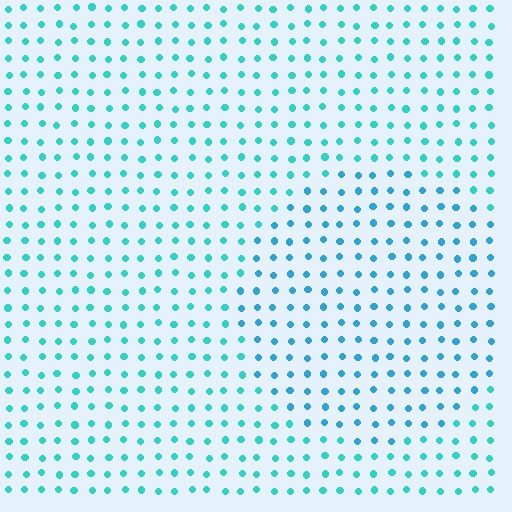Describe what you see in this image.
The image is filled with small cyan elements in a uniform arrangement. A circle-shaped region is visible where the elements are tinted to a slightly different hue, forming a subtle color boundary.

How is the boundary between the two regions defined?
The boundary is defined purely by a slight shift in hue (about 23 degrees). Spacing, size, and orientation are identical on both sides.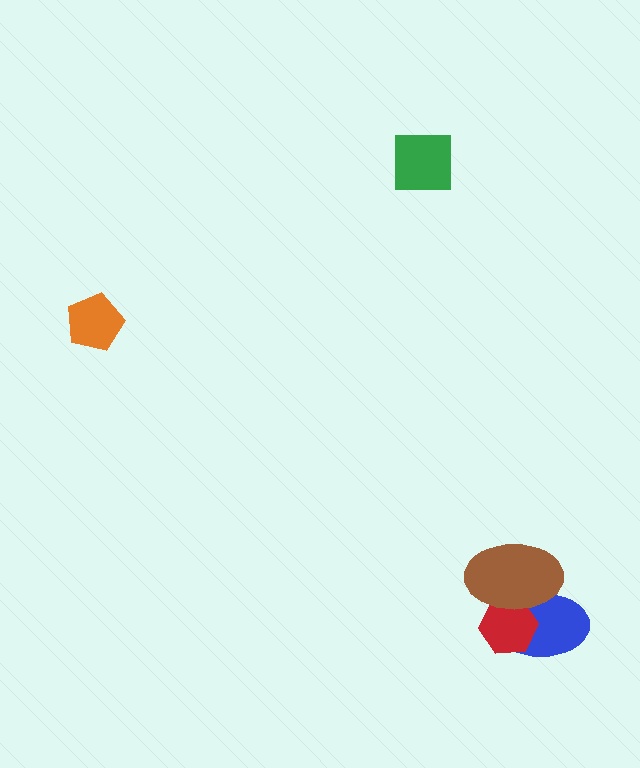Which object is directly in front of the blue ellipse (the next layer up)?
The red hexagon is directly in front of the blue ellipse.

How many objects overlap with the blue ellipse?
2 objects overlap with the blue ellipse.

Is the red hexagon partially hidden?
Yes, it is partially covered by another shape.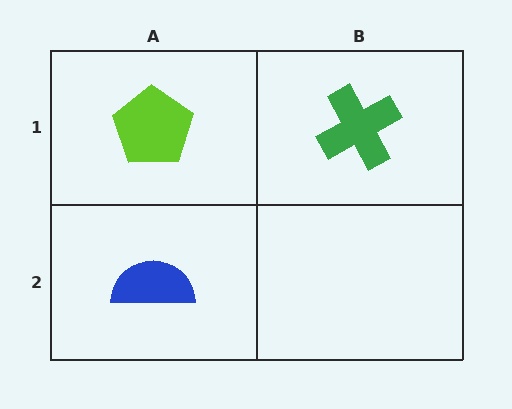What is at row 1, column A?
A lime pentagon.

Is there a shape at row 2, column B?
No, that cell is empty.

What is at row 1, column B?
A green cross.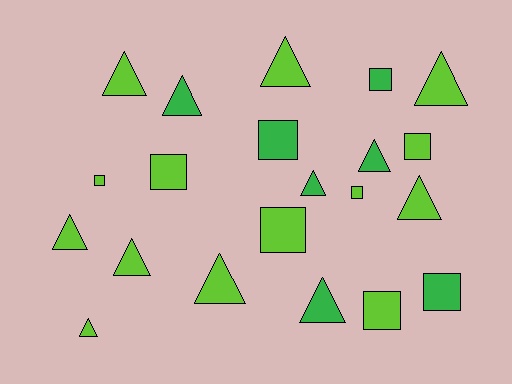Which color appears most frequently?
Lime, with 14 objects.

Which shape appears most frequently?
Triangle, with 12 objects.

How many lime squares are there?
There are 6 lime squares.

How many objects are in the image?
There are 21 objects.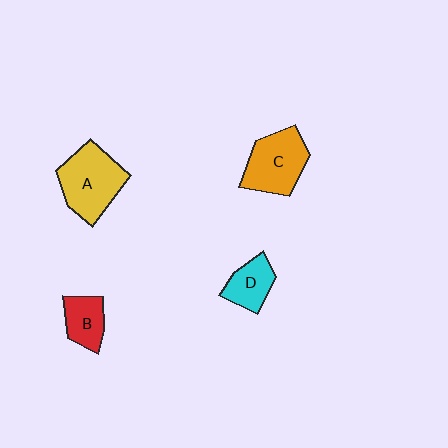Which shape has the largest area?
Shape A (yellow).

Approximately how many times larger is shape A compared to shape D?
Approximately 1.9 times.